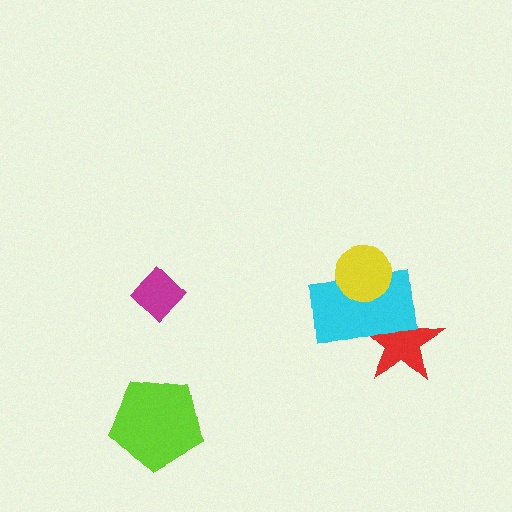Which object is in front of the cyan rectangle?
The yellow circle is in front of the cyan rectangle.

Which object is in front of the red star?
The cyan rectangle is in front of the red star.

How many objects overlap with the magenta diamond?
0 objects overlap with the magenta diamond.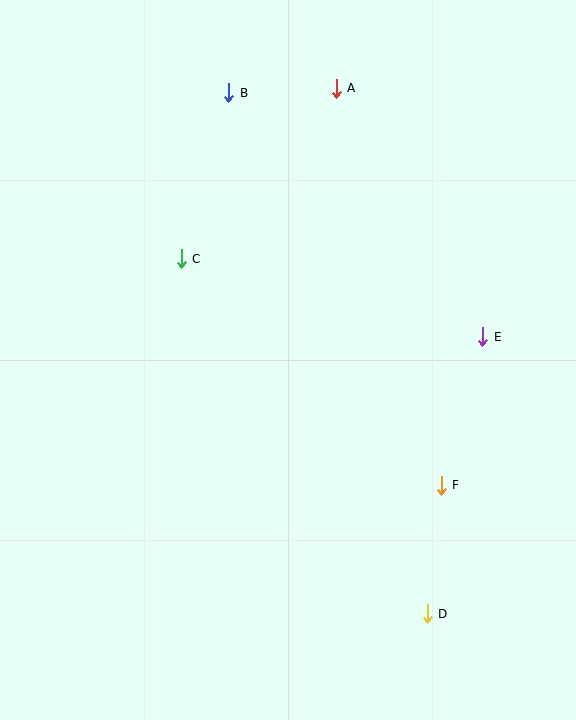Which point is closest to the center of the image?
Point C at (181, 259) is closest to the center.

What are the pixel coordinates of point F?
Point F is at (441, 485).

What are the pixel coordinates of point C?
Point C is at (181, 259).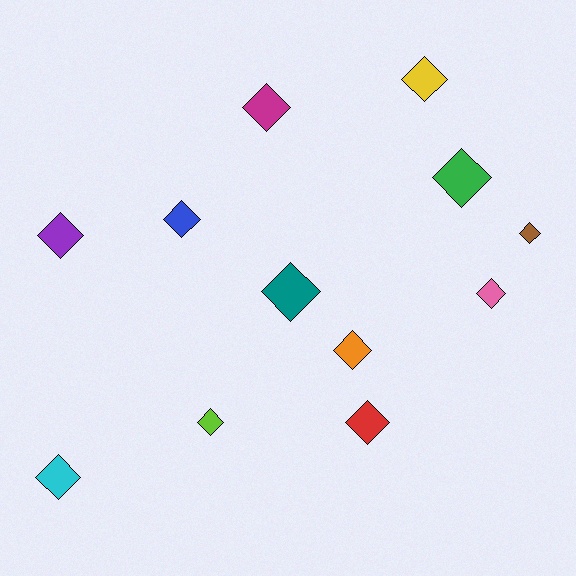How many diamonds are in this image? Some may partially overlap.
There are 12 diamonds.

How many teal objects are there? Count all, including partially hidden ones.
There is 1 teal object.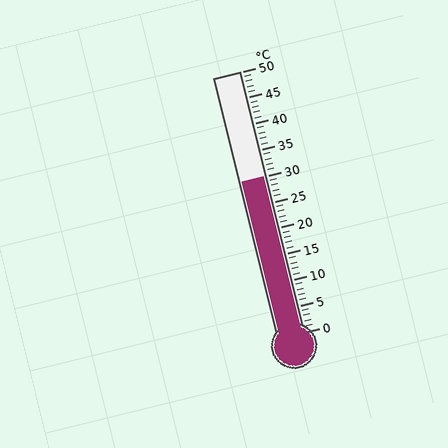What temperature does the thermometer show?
The thermometer shows approximately 30°C.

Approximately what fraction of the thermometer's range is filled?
The thermometer is filled to approximately 60% of its range.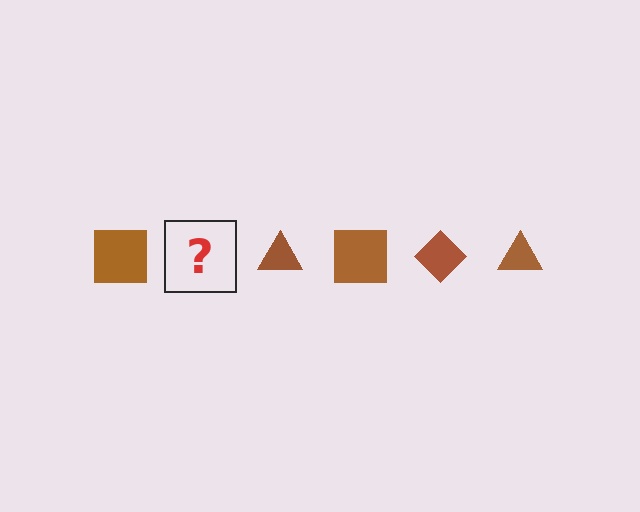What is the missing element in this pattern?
The missing element is a brown diamond.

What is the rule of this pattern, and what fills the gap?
The rule is that the pattern cycles through square, diamond, triangle shapes in brown. The gap should be filled with a brown diamond.